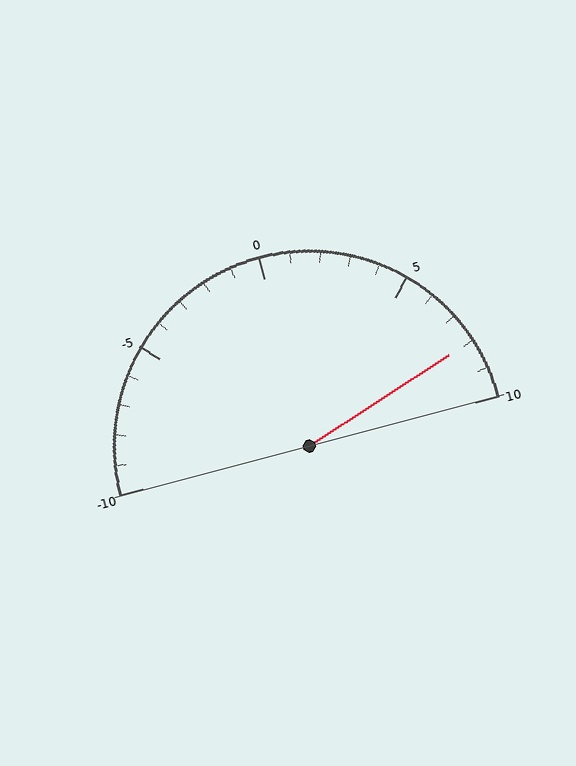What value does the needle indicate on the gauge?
The needle indicates approximately 8.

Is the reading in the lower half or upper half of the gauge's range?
The reading is in the upper half of the range (-10 to 10).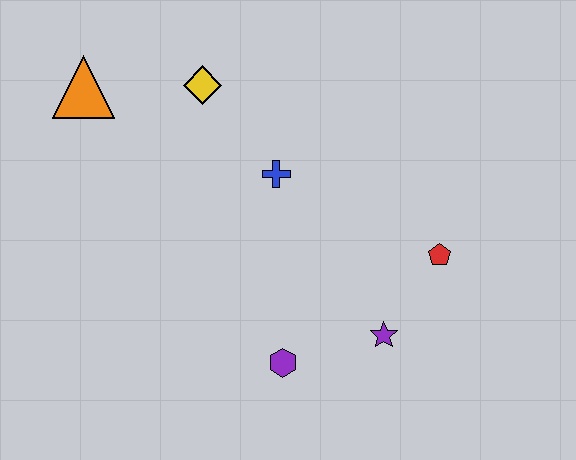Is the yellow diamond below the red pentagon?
No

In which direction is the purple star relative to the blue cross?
The purple star is below the blue cross.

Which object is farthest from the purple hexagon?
The orange triangle is farthest from the purple hexagon.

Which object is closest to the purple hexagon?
The purple star is closest to the purple hexagon.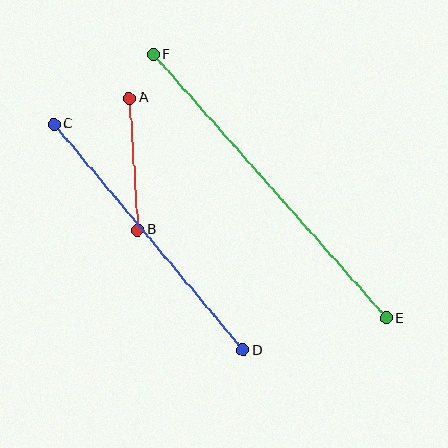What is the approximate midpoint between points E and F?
The midpoint is at approximately (270, 186) pixels.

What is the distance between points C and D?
The distance is approximately 295 pixels.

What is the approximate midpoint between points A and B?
The midpoint is at approximately (134, 164) pixels.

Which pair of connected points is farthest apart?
Points E and F are farthest apart.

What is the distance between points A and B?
The distance is approximately 132 pixels.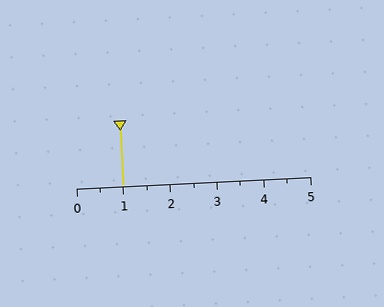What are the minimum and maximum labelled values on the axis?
The axis runs from 0 to 5.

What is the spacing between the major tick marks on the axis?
The major ticks are spaced 1 apart.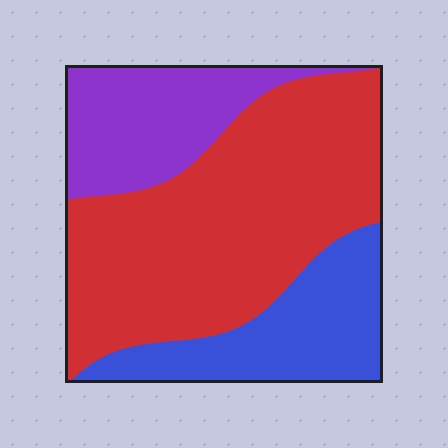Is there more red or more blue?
Red.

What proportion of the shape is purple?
Purple covers roughly 20% of the shape.